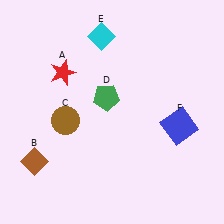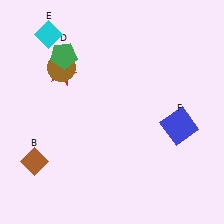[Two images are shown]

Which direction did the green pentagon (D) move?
The green pentagon (D) moved left.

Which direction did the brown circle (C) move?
The brown circle (C) moved up.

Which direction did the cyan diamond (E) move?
The cyan diamond (E) moved left.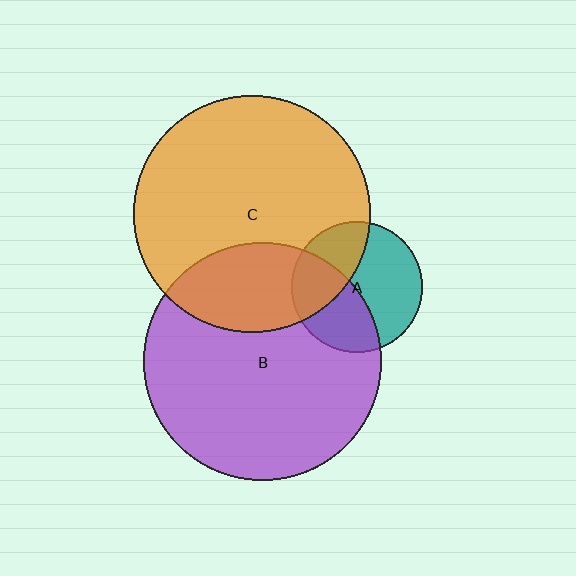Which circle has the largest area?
Circle B (purple).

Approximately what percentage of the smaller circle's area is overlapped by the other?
Approximately 45%.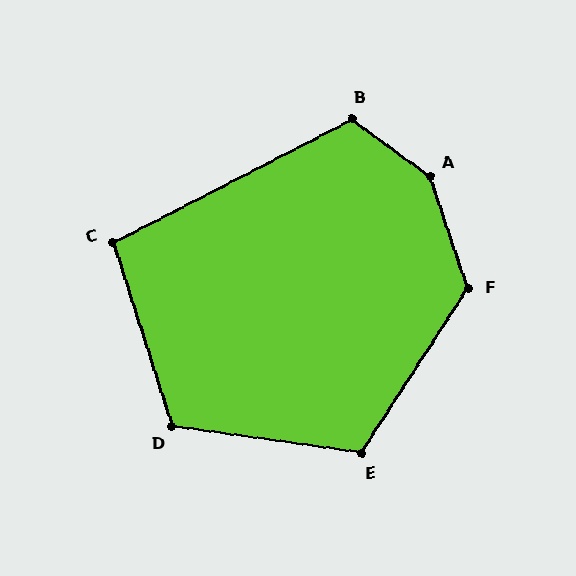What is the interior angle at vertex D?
Approximately 116 degrees (obtuse).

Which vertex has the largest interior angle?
A, at approximately 145 degrees.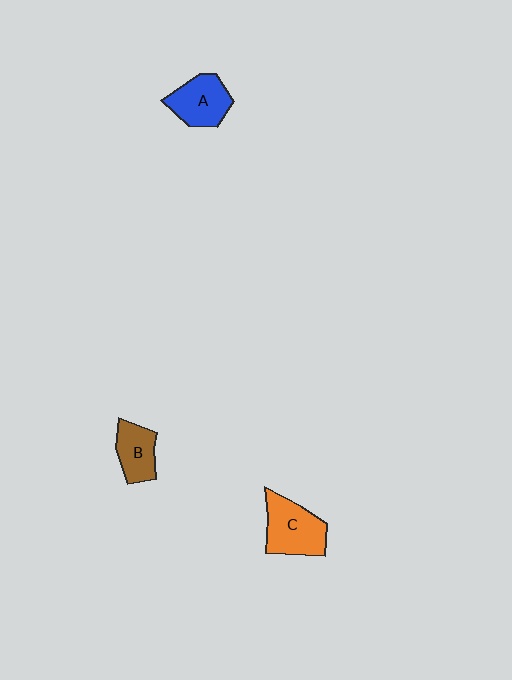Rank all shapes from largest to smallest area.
From largest to smallest: C (orange), A (blue), B (brown).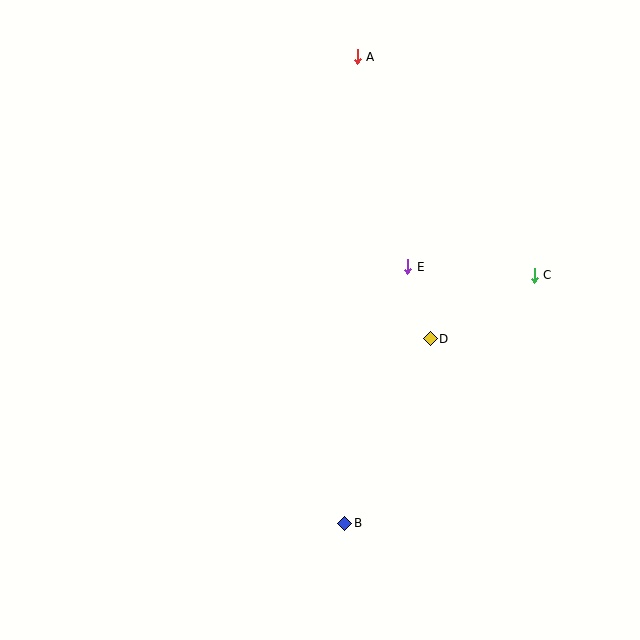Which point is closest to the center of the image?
Point E at (408, 267) is closest to the center.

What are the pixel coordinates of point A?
Point A is at (357, 57).